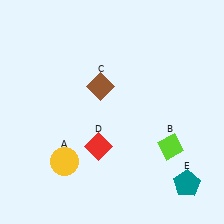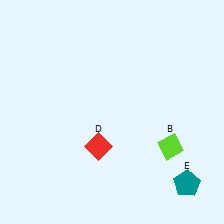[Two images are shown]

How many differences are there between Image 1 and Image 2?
There are 2 differences between the two images.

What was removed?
The yellow circle (A), the brown diamond (C) were removed in Image 2.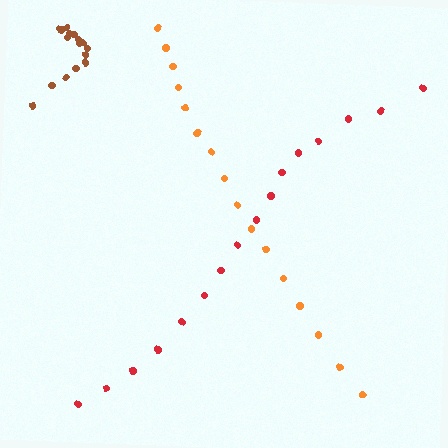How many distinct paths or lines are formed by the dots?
There are 3 distinct paths.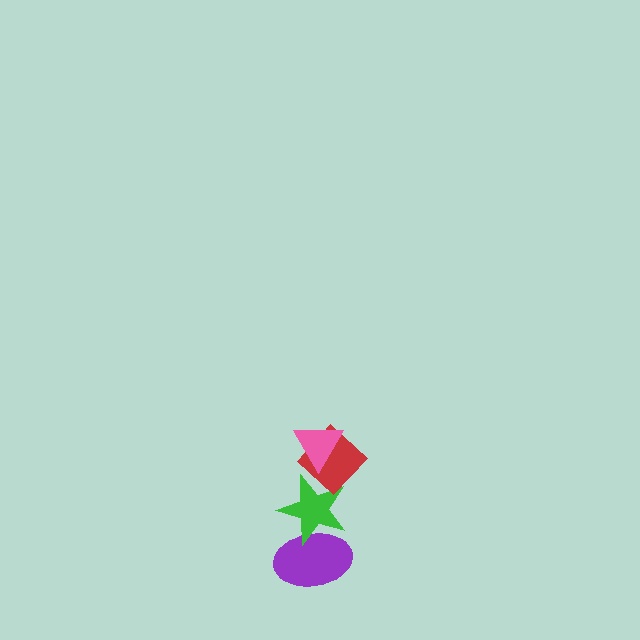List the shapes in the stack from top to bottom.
From top to bottom: the pink triangle, the red diamond, the green star, the purple ellipse.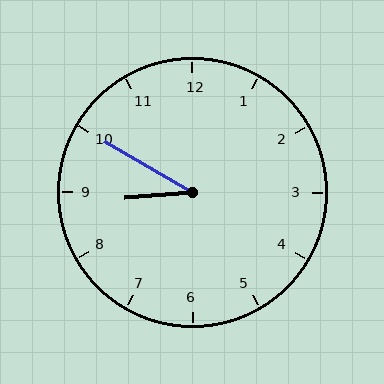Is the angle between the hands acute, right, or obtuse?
It is acute.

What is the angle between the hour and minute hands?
Approximately 35 degrees.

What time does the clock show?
8:50.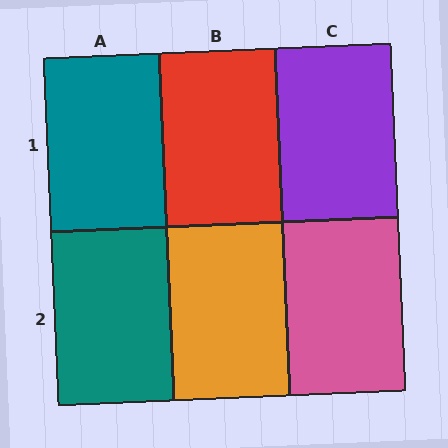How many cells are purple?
1 cell is purple.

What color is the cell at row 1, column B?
Red.